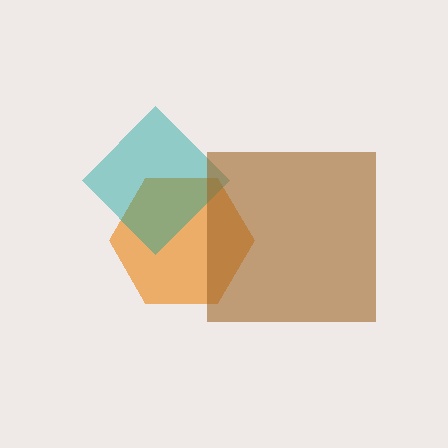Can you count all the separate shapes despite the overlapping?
Yes, there are 3 separate shapes.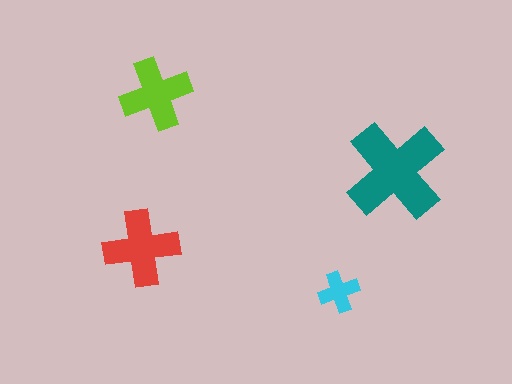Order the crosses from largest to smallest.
the teal one, the red one, the lime one, the cyan one.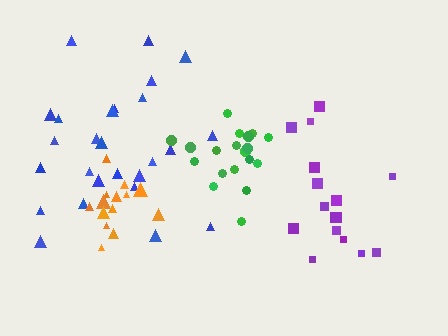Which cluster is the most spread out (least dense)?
Blue.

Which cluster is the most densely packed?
Orange.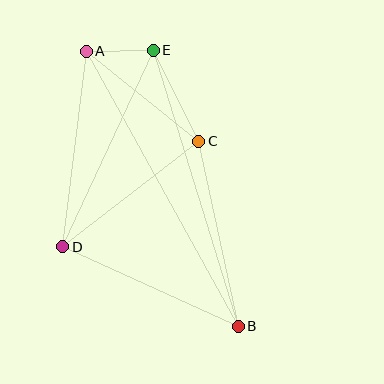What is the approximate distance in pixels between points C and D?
The distance between C and D is approximately 172 pixels.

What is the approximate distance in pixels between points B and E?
The distance between B and E is approximately 289 pixels.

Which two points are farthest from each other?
Points A and B are farthest from each other.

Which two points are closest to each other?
Points A and E are closest to each other.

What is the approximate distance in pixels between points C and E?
The distance between C and E is approximately 102 pixels.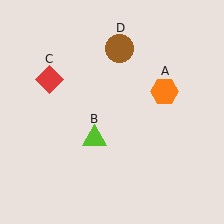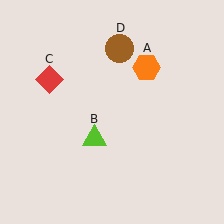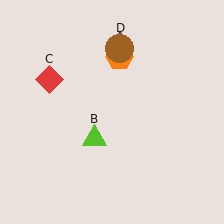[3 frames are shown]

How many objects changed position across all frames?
1 object changed position: orange hexagon (object A).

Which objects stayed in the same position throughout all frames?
Lime triangle (object B) and red diamond (object C) and brown circle (object D) remained stationary.